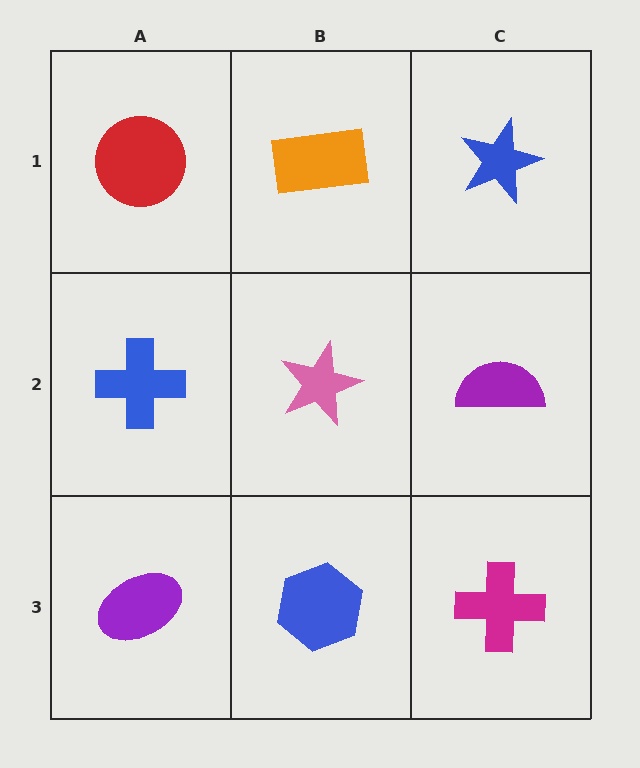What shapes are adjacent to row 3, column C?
A purple semicircle (row 2, column C), a blue hexagon (row 3, column B).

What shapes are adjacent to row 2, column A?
A red circle (row 1, column A), a purple ellipse (row 3, column A), a pink star (row 2, column B).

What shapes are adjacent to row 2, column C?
A blue star (row 1, column C), a magenta cross (row 3, column C), a pink star (row 2, column B).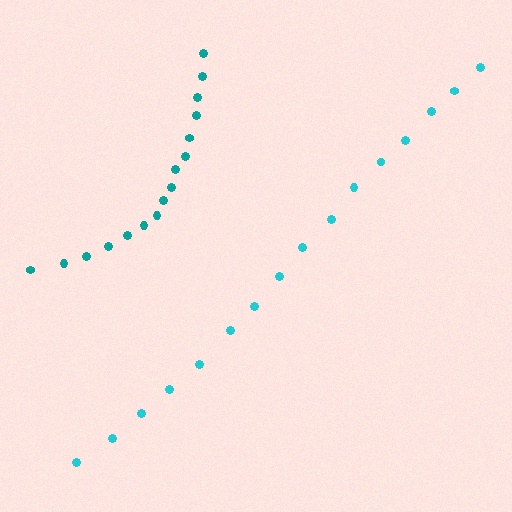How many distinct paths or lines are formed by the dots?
There are 2 distinct paths.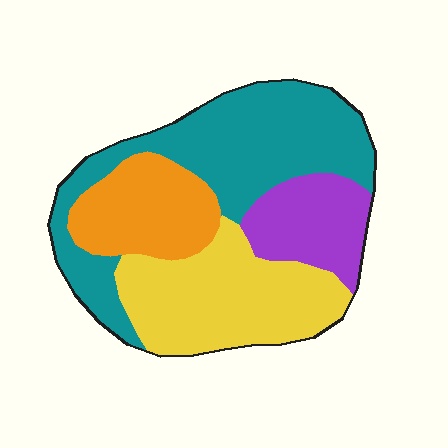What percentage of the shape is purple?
Purple takes up about one sixth (1/6) of the shape.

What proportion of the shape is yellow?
Yellow covers roughly 30% of the shape.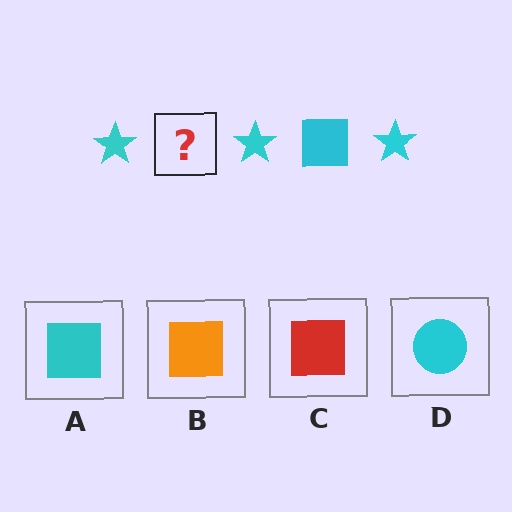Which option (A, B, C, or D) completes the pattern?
A.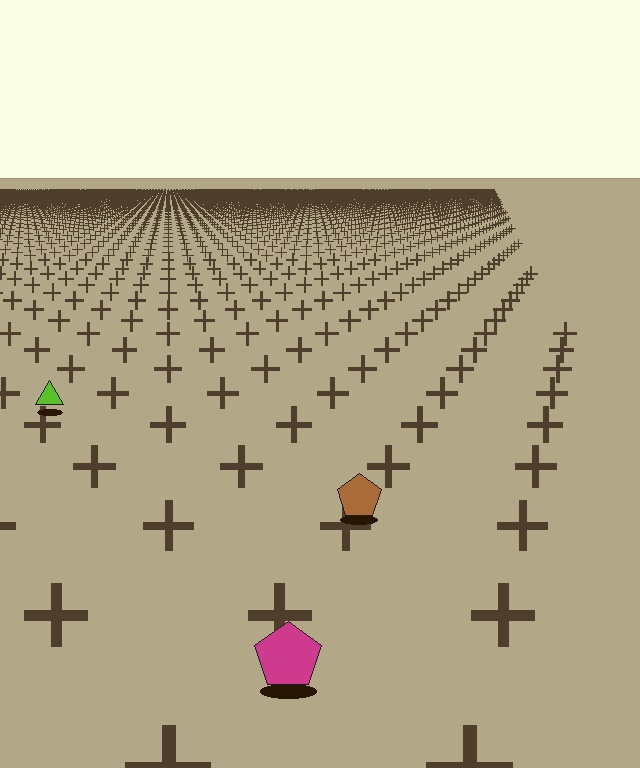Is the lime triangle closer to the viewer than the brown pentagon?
No. The brown pentagon is closer — you can tell from the texture gradient: the ground texture is coarser near it.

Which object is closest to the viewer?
The magenta pentagon is closest. The texture marks near it are larger and more spread out.